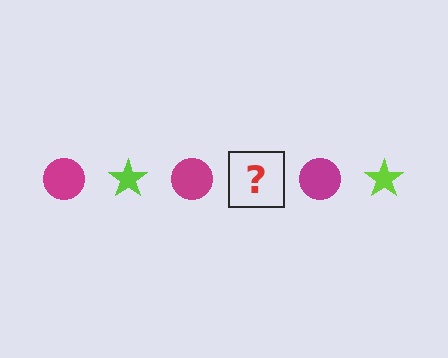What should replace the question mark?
The question mark should be replaced with a lime star.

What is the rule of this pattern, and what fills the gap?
The rule is that the pattern alternates between magenta circle and lime star. The gap should be filled with a lime star.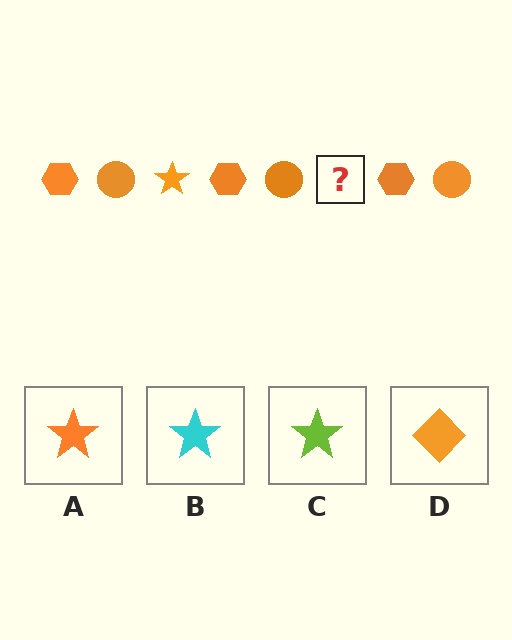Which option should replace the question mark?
Option A.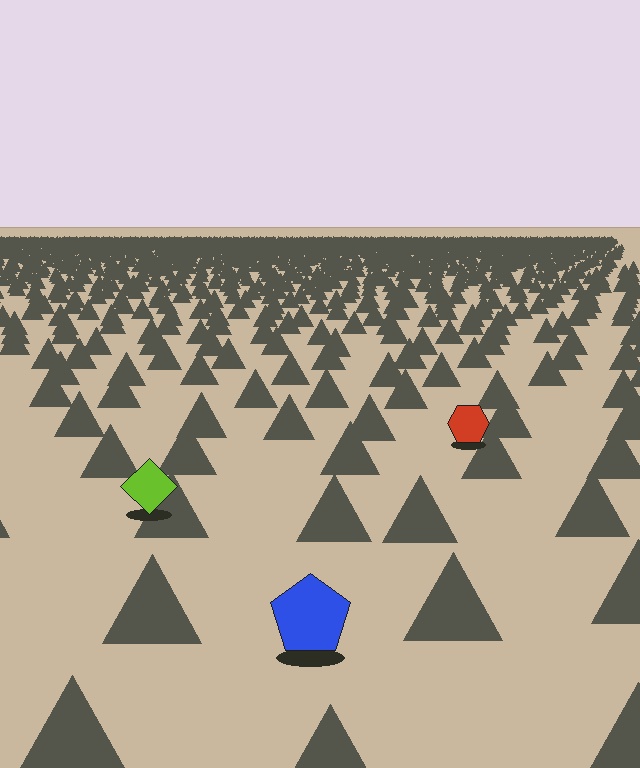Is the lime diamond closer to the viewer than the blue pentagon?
No. The blue pentagon is closer — you can tell from the texture gradient: the ground texture is coarser near it.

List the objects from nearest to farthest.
From nearest to farthest: the blue pentagon, the lime diamond, the red hexagon.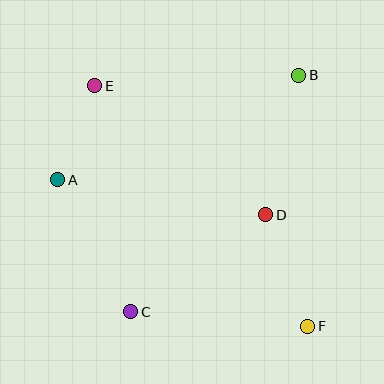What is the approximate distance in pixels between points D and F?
The distance between D and F is approximately 119 pixels.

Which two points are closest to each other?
Points A and E are closest to each other.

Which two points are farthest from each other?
Points E and F are farthest from each other.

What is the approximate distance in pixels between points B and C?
The distance between B and C is approximately 290 pixels.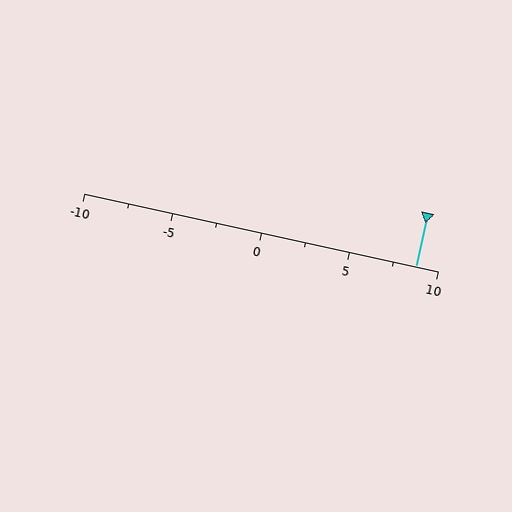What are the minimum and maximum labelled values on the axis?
The axis runs from -10 to 10.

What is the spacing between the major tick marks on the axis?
The major ticks are spaced 5 apart.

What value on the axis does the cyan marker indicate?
The marker indicates approximately 8.8.